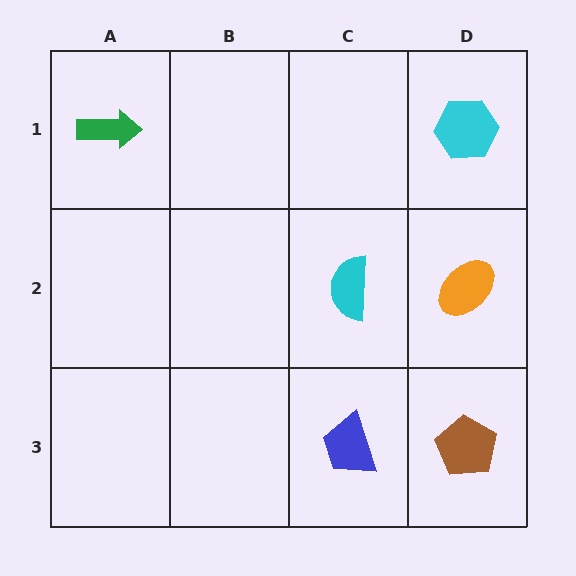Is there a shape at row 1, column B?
No, that cell is empty.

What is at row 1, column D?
A cyan hexagon.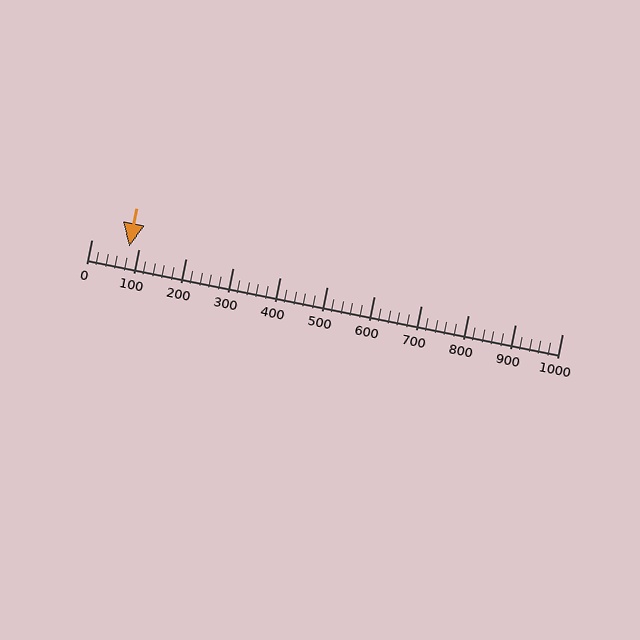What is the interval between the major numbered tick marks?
The major tick marks are spaced 100 units apart.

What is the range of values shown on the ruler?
The ruler shows values from 0 to 1000.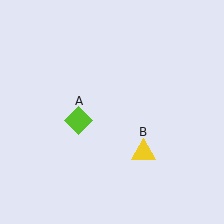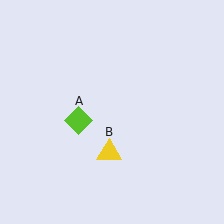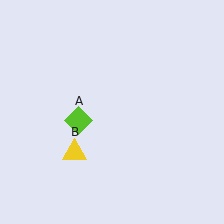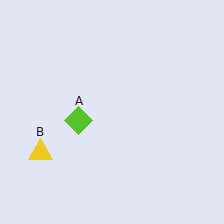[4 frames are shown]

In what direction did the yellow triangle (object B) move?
The yellow triangle (object B) moved left.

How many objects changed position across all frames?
1 object changed position: yellow triangle (object B).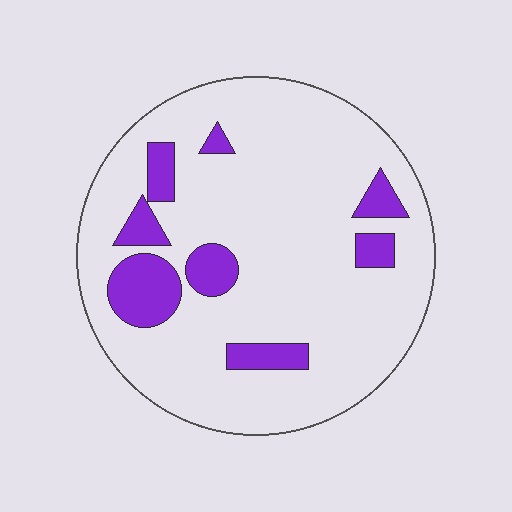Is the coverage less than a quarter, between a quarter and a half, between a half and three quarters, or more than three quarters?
Less than a quarter.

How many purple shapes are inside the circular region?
8.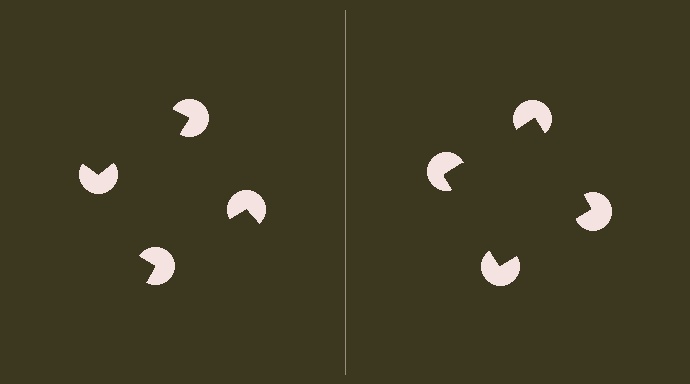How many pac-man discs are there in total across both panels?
8 — 4 on each side.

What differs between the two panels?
The pac-man discs are positioned identically on both sides; only the wedge orientations differ. On the right they align to a square; on the left they are misaligned.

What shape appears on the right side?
An illusory square.